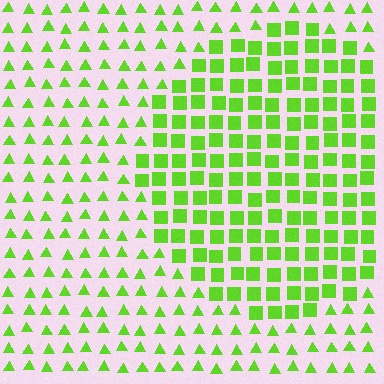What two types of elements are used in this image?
The image uses squares inside the circle region and triangles outside it.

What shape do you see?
I see a circle.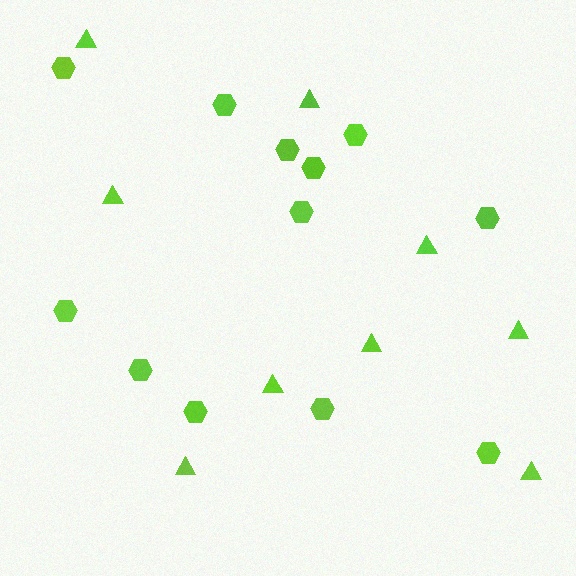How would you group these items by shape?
There are 2 groups: one group of triangles (9) and one group of hexagons (12).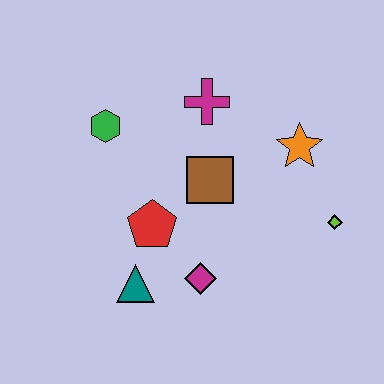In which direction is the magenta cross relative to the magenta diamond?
The magenta cross is above the magenta diamond.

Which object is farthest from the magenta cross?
The teal triangle is farthest from the magenta cross.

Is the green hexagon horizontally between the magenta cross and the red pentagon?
No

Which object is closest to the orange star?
The lime diamond is closest to the orange star.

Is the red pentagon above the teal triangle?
Yes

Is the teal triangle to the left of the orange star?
Yes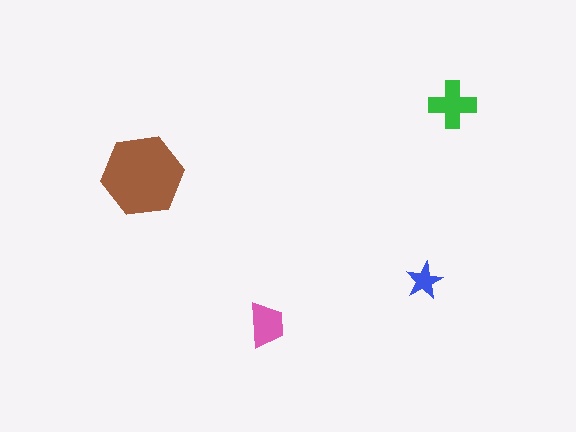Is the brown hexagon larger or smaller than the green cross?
Larger.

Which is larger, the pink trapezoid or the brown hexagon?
The brown hexagon.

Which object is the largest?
The brown hexagon.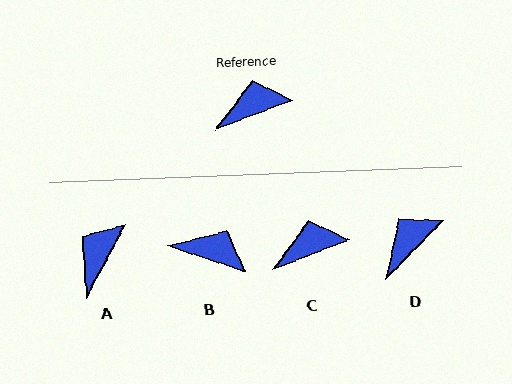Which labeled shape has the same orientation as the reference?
C.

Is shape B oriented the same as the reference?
No, it is off by about 40 degrees.